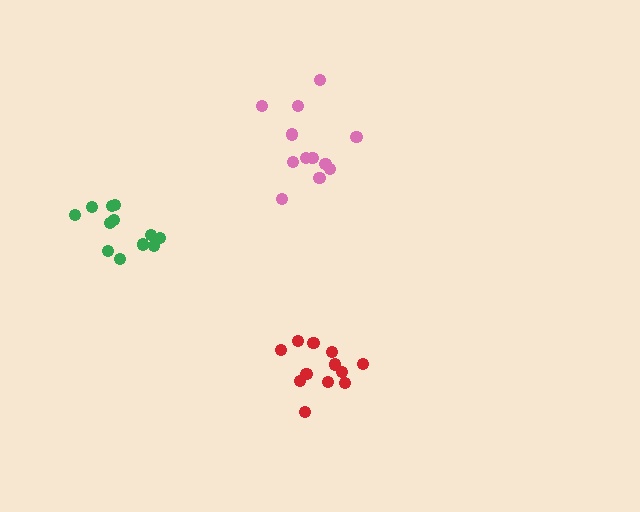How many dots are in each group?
Group 1: 12 dots, Group 2: 12 dots, Group 3: 13 dots (37 total).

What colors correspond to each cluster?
The clusters are colored: red, green, pink.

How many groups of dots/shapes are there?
There are 3 groups.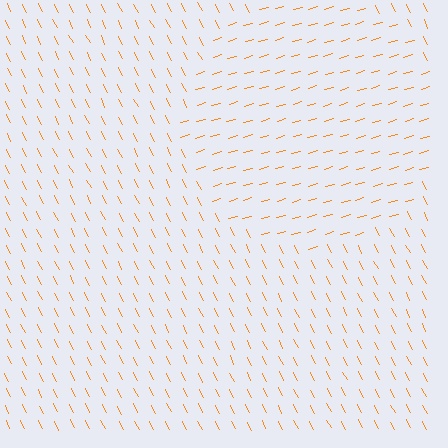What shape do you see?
I see a circle.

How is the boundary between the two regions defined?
The boundary is defined purely by a change in line orientation (approximately 80 degrees difference). All lines are the same color and thickness.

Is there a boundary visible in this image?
Yes, there is a texture boundary formed by a change in line orientation.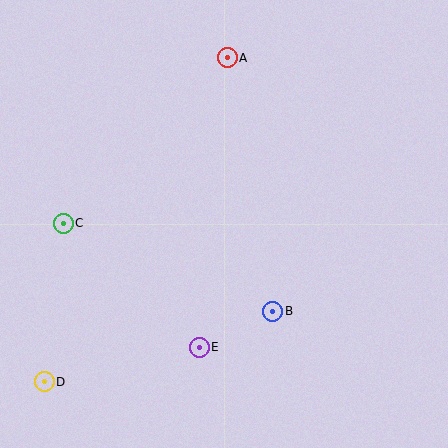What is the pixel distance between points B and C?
The distance between B and C is 228 pixels.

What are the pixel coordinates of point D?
Point D is at (44, 382).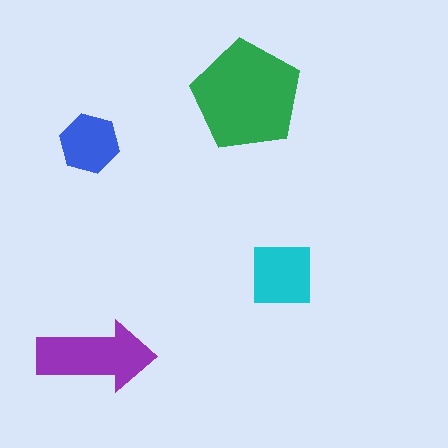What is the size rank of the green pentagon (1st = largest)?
1st.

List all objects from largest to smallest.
The green pentagon, the purple arrow, the cyan square, the blue hexagon.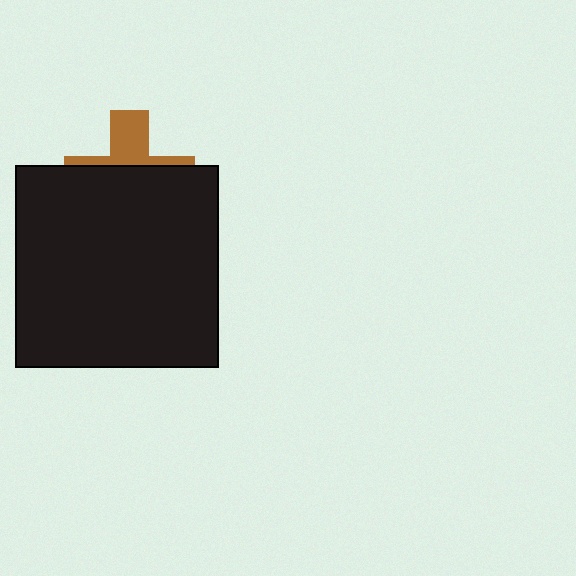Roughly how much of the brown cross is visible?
A small part of it is visible (roughly 35%).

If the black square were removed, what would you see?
You would see the complete brown cross.